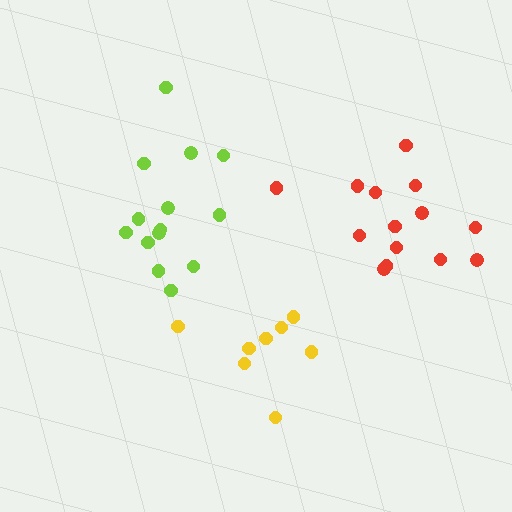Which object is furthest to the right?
The red cluster is rightmost.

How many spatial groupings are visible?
There are 3 spatial groupings.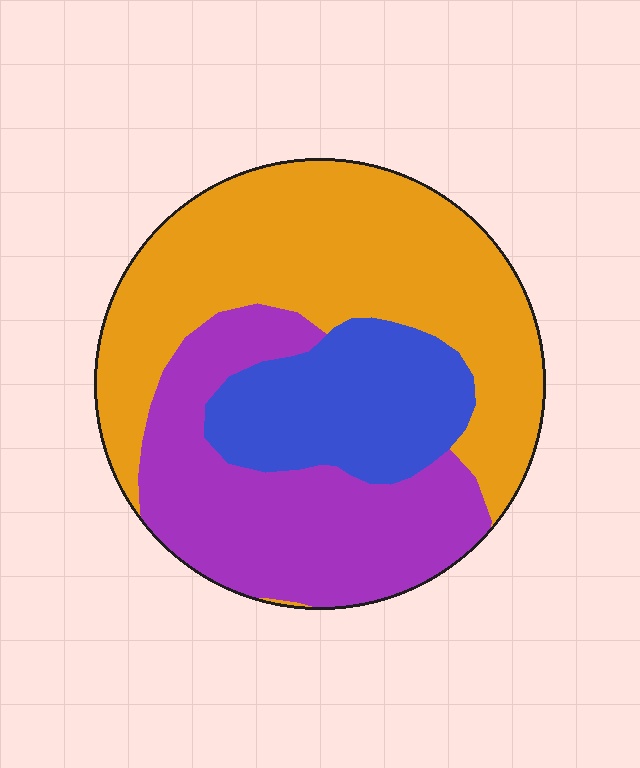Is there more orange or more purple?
Orange.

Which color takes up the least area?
Blue, at roughly 20%.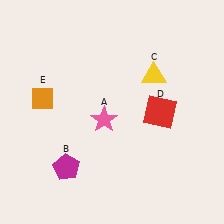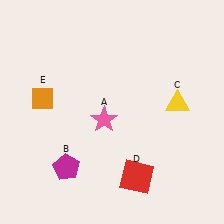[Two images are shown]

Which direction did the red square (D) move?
The red square (D) moved down.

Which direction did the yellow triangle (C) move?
The yellow triangle (C) moved down.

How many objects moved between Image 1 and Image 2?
2 objects moved between the two images.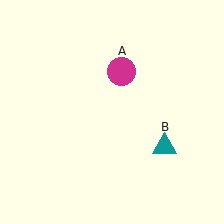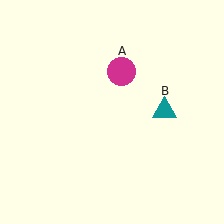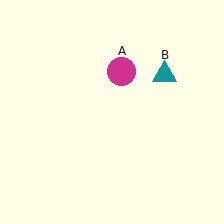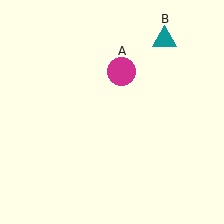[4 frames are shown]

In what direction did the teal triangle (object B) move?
The teal triangle (object B) moved up.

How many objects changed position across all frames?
1 object changed position: teal triangle (object B).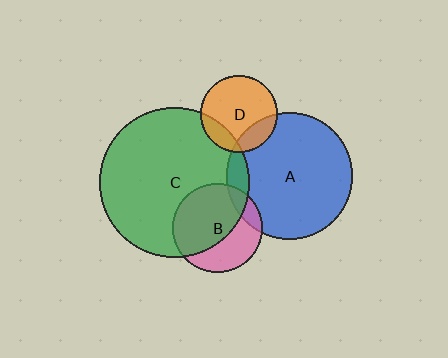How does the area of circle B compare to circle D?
Approximately 1.4 times.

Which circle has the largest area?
Circle C (green).